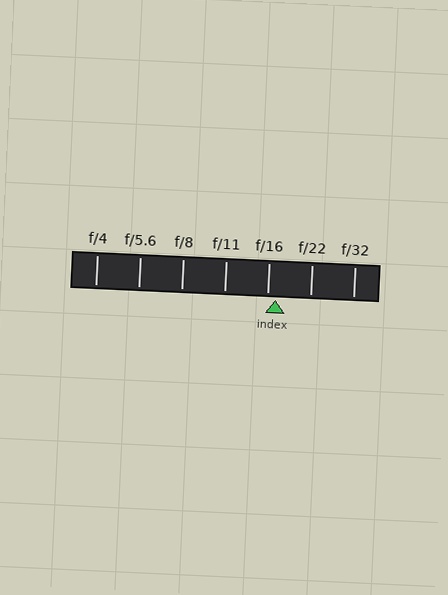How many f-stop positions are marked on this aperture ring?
There are 7 f-stop positions marked.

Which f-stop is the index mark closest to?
The index mark is closest to f/16.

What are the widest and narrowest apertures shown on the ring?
The widest aperture shown is f/4 and the narrowest is f/32.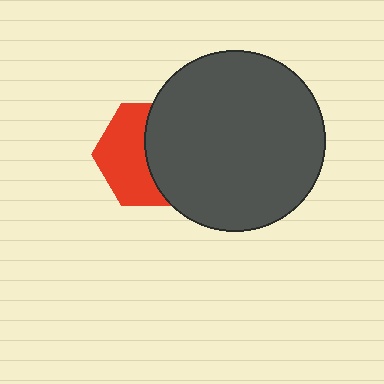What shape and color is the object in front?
The object in front is a dark gray circle.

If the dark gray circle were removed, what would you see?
You would see the complete red hexagon.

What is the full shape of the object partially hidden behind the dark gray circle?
The partially hidden object is a red hexagon.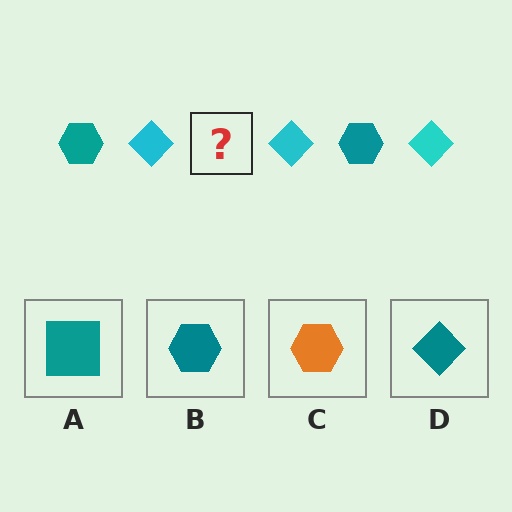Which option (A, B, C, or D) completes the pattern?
B.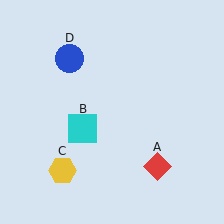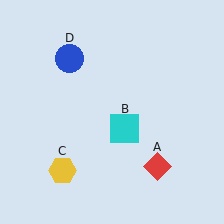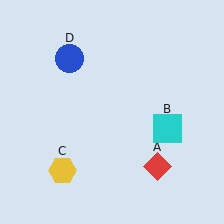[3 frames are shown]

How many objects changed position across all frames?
1 object changed position: cyan square (object B).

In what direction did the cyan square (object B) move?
The cyan square (object B) moved right.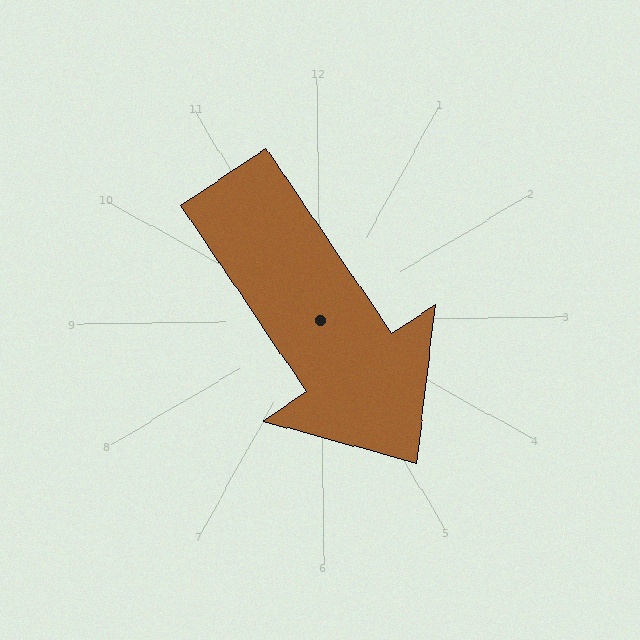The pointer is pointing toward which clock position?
Roughly 5 o'clock.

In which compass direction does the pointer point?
Southeast.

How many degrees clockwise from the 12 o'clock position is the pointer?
Approximately 147 degrees.